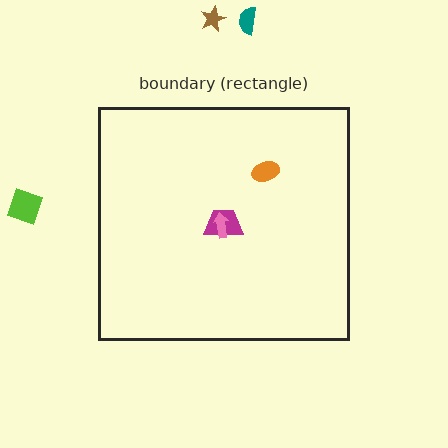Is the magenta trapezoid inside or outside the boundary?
Inside.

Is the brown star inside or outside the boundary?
Outside.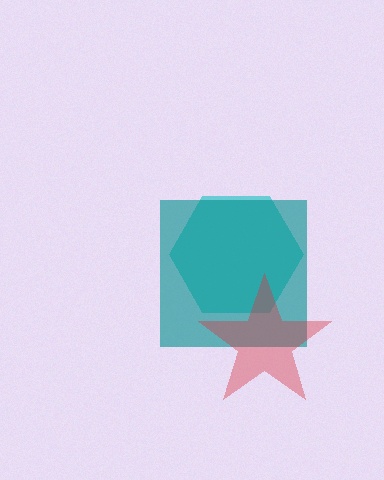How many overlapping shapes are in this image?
There are 3 overlapping shapes in the image.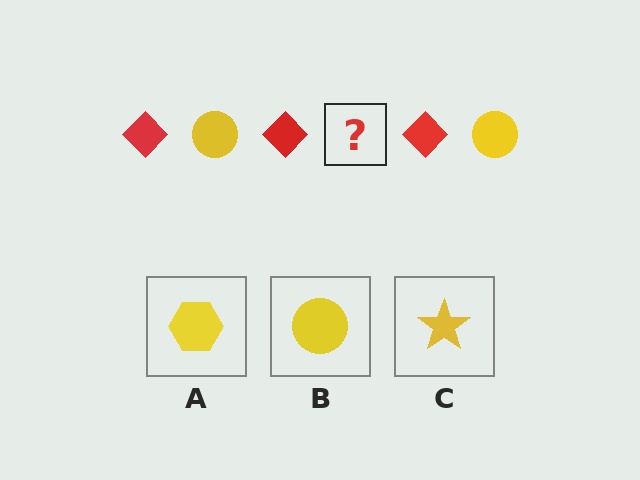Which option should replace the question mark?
Option B.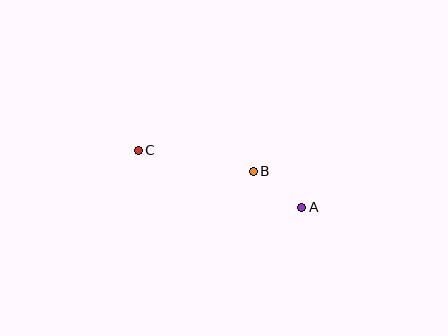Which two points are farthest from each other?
Points A and C are farthest from each other.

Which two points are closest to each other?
Points A and B are closest to each other.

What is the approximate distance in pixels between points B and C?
The distance between B and C is approximately 117 pixels.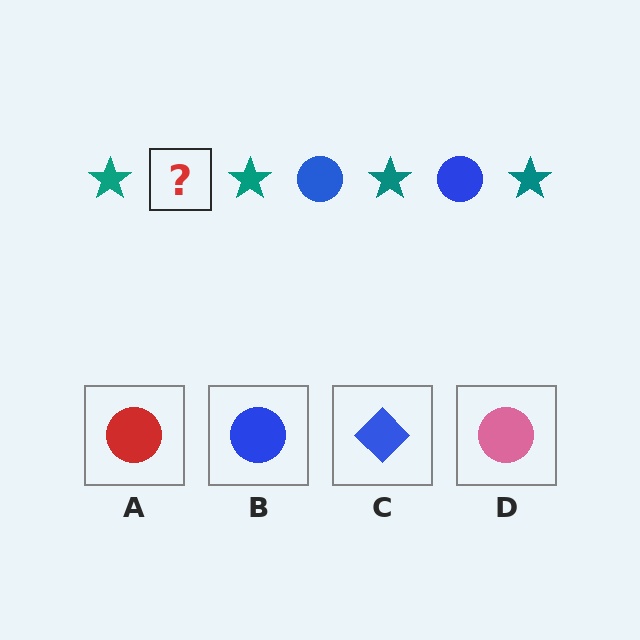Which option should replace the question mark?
Option B.